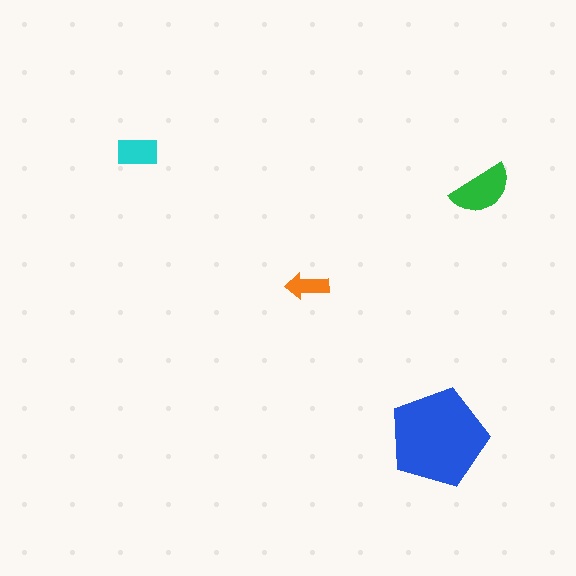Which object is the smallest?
The orange arrow.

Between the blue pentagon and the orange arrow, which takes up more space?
The blue pentagon.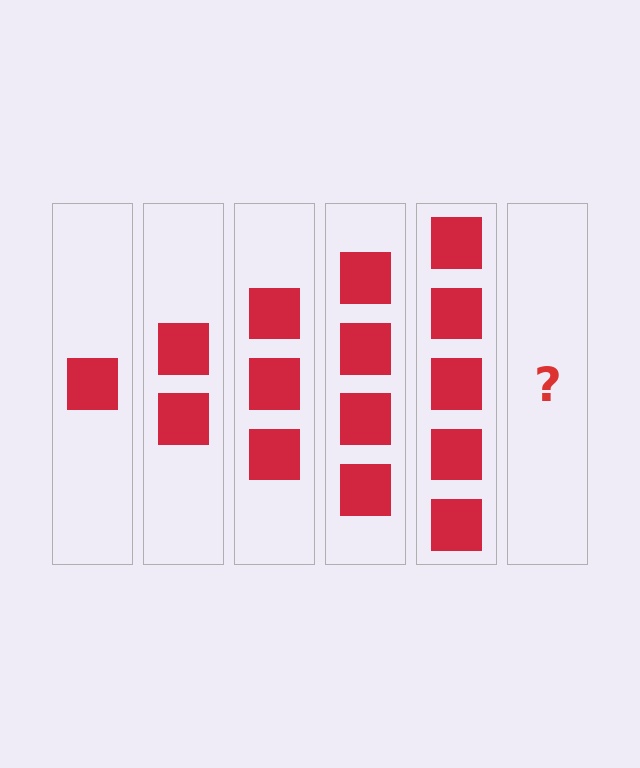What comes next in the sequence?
The next element should be 6 squares.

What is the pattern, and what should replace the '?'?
The pattern is that each step adds one more square. The '?' should be 6 squares.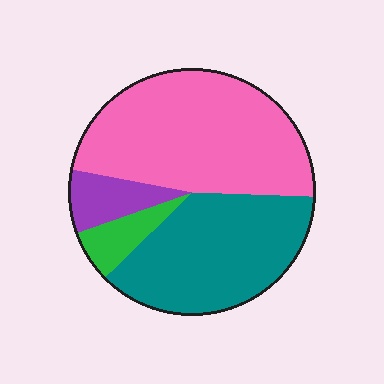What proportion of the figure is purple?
Purple covers 8% of the figure.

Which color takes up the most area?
Pink, at roughly 50%.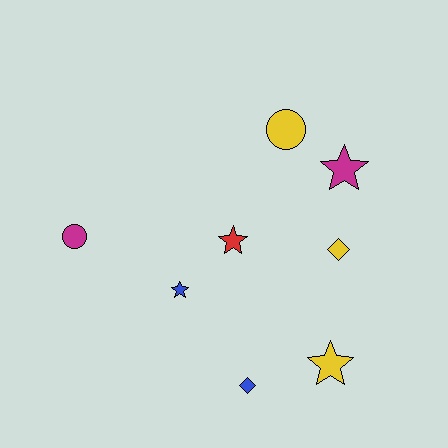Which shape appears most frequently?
Star, with 4 objects.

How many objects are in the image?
There are 8 objects.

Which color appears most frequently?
Yellow, with 3 objects.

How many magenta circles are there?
There is 1 magenta circle.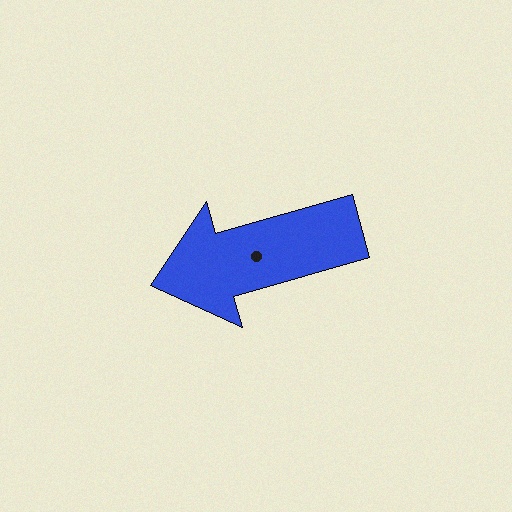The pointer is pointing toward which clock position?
Roughly 8 o'clock.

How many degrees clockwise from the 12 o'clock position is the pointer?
Approximately 254 degrees.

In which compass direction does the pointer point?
West.